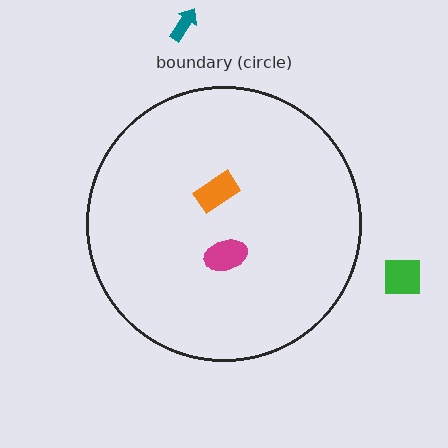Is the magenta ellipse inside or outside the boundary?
Inside.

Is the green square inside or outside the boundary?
Outside.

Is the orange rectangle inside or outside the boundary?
Inside.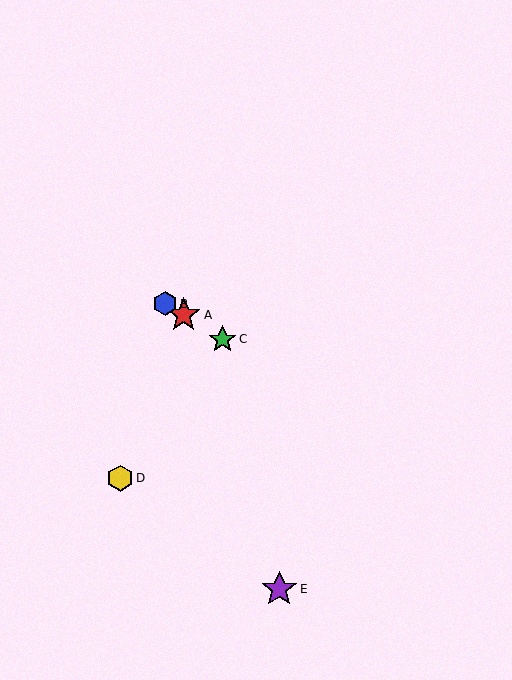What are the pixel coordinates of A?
Object A is at (184, 315).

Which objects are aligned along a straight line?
Objects A, B, C are aligned along a straight line.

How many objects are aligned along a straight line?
3 objects (A, B, C) are aligned along a straight line.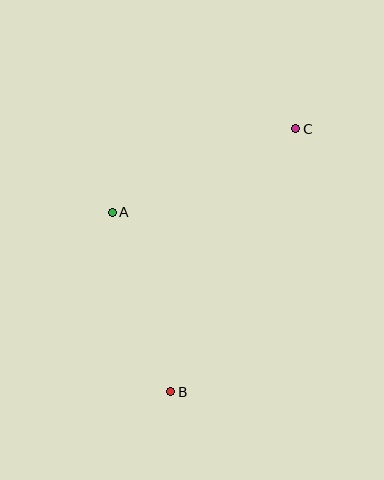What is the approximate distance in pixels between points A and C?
The distance between A and C is approximately 202 pixels.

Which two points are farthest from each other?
Points B and C are farthest from each other.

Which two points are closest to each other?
Points A and B are closest to each other.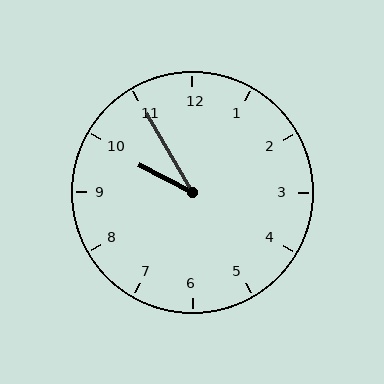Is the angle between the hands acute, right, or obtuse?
It is acute.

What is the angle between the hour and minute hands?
Approximately 32 degrees.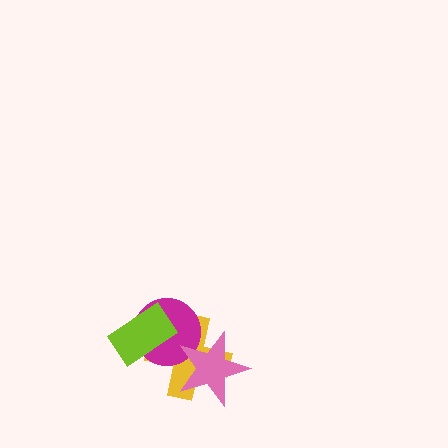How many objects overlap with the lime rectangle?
2 objects overlap with the lime rectangle.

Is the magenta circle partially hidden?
Yes, it is partially covered by another shape.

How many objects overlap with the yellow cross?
3 objects overlap with the yellow cross.